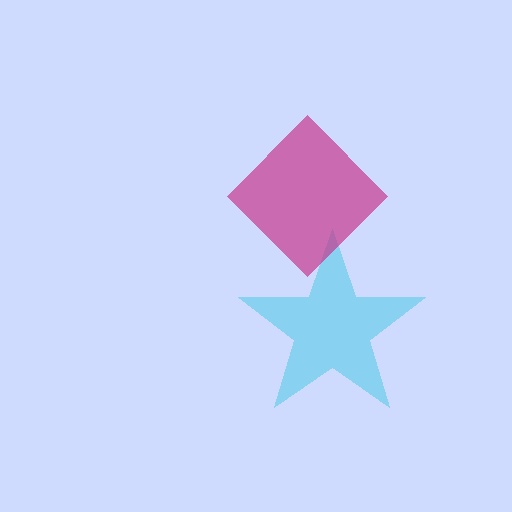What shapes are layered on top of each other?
The layered shapes are: a cyan star, a magenta diamond.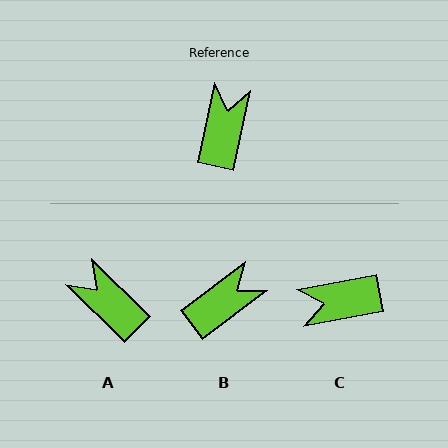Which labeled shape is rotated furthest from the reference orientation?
C, about 113 degrees away.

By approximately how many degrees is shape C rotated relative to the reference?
Approximately 113 degrees counter-clockwise.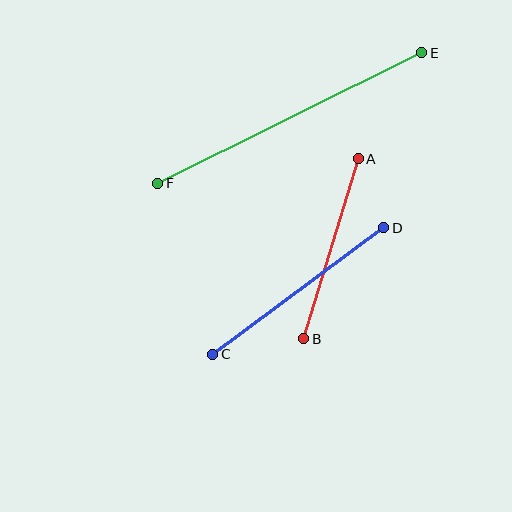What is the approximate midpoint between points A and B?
The midpoint is at approximately (331, 249) pixels.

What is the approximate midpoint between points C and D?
The midpoint is at approximately (298, 291) pixels.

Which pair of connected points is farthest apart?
Points E and F are farthest apart.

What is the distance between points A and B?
The distance is approximately 188 pixels.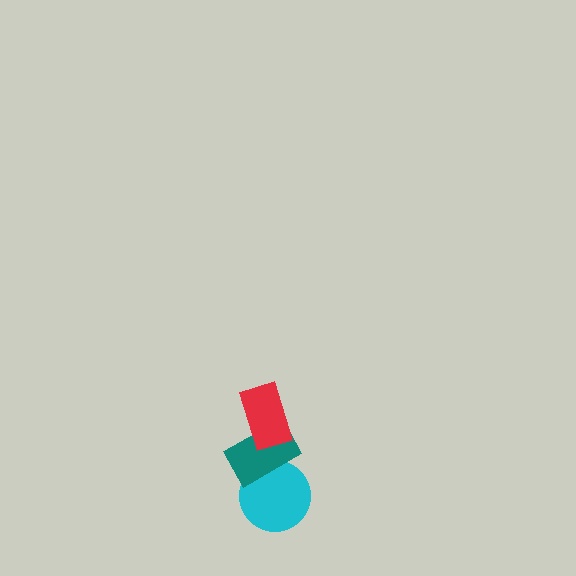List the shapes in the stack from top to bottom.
From top to bottom: the red rectangle, the teal rectangle, the cyan circle.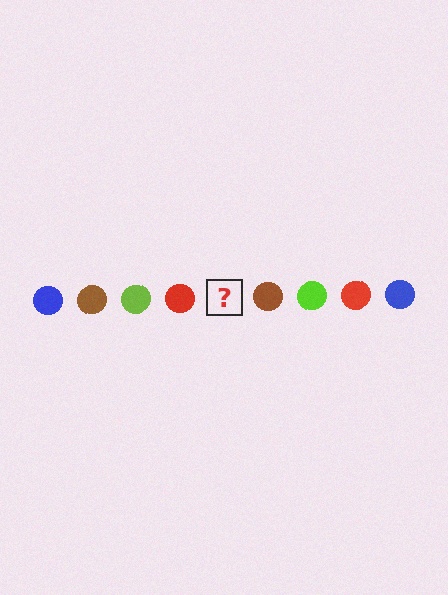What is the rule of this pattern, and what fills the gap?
The rule is that the pattern cycles through blue, brown, lime, red circles. The gap should be filled with a blue circle.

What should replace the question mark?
The question mark should be replaced with a blue circle.